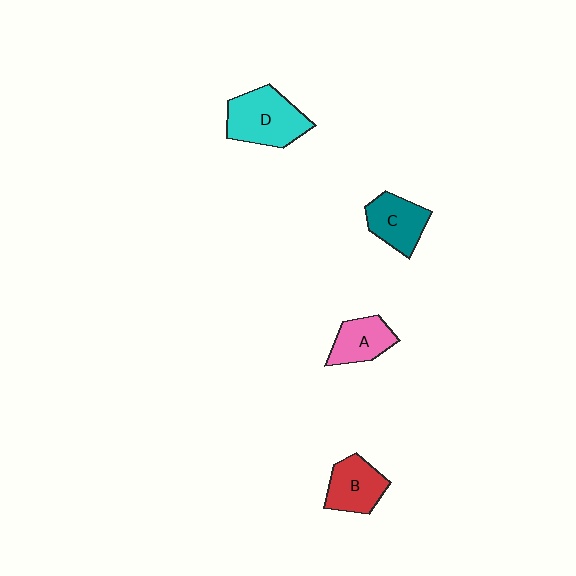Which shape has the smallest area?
Shape A (pink).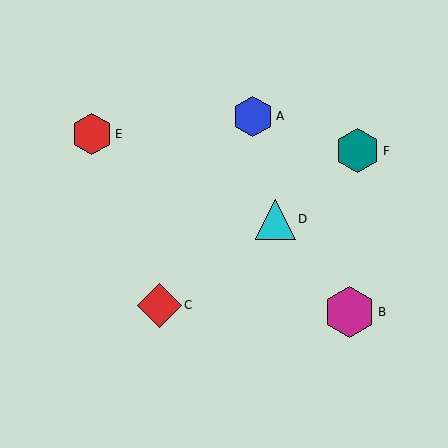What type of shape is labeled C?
Shape C is a red diamond.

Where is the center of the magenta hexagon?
The center of the magenta hexagon is at (350, 312).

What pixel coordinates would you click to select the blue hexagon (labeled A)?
Click at (253, 116) to select the blue hexagon A.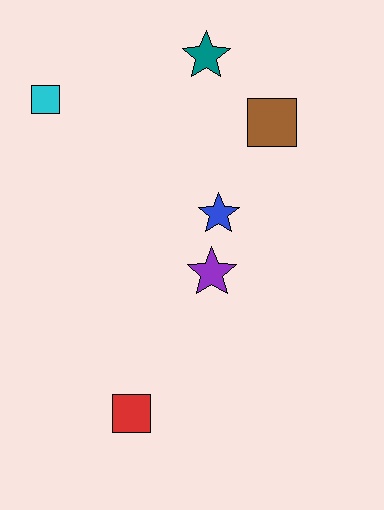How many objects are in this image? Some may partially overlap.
There are 6 objects.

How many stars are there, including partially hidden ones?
There are 3 stars.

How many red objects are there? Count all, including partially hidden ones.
There is 1 red object.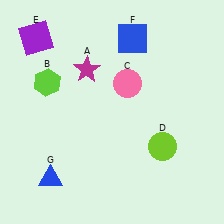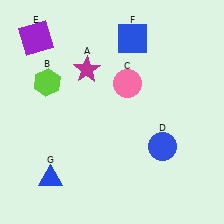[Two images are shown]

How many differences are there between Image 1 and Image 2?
There is 1 difference between the two images.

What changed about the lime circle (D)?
In Image 1, D is lime. In Image 2, it changed to blue.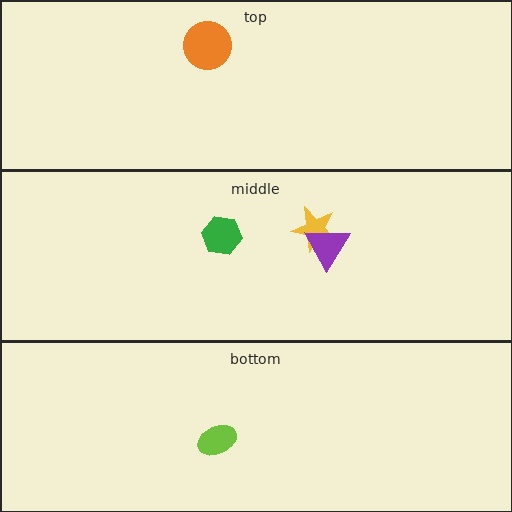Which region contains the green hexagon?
The middle region.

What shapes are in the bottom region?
The lime ellipse.